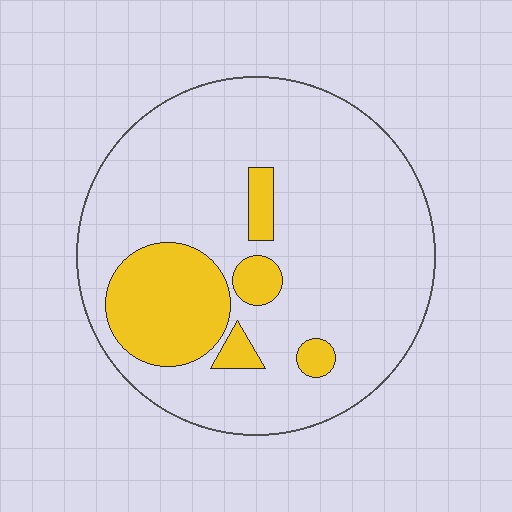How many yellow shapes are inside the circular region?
5.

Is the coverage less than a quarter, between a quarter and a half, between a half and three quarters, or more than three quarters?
Less than a quarter.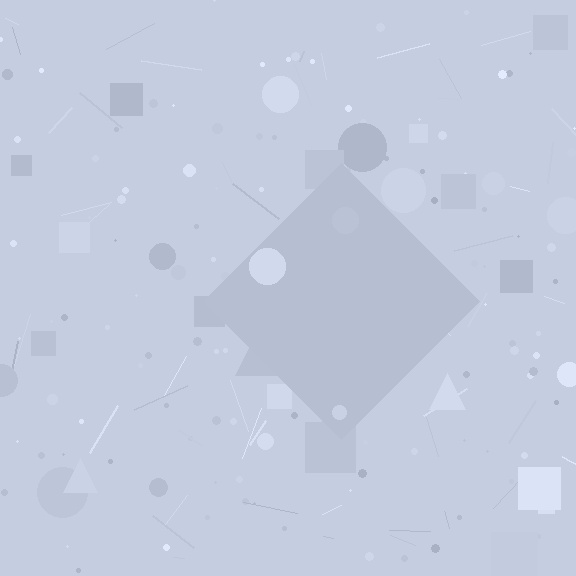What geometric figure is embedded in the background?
A diamond is embedded in the background.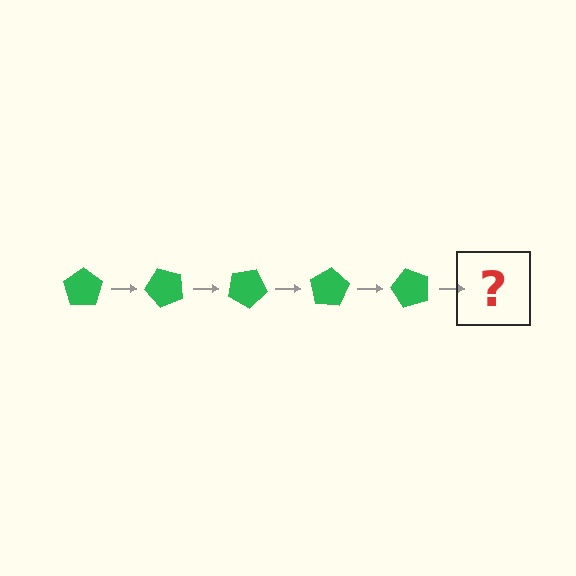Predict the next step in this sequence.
The next step is a green pentagon rotated 250 degrees.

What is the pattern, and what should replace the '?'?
The pattern is that the pentagon rotates 50 degrees each step. The '?' should be a green pentagon rotated 250 degrees.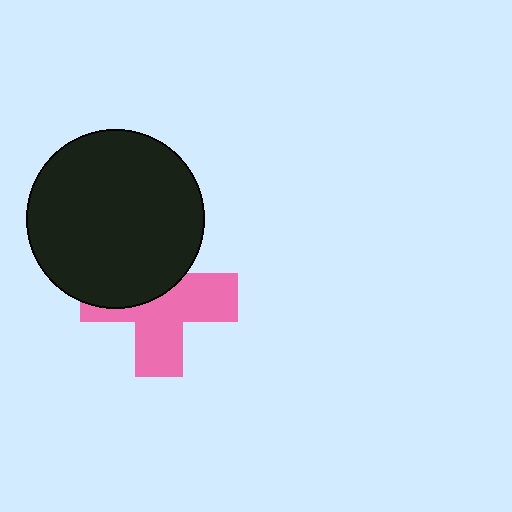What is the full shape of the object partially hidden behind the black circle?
The partially hidden object is a pink cross.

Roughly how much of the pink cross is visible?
About half of it is visible (roughly 56%).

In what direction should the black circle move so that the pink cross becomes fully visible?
The black circle should move up. That is the shortest direction to clear the overlap and leave the pink cross fully visible.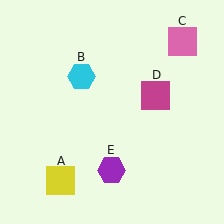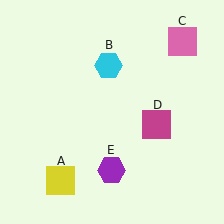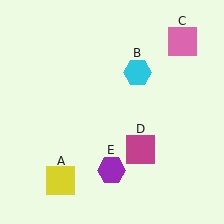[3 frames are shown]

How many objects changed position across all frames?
2 objects changed position: cyan hexagon (object B), magenta square (object D).